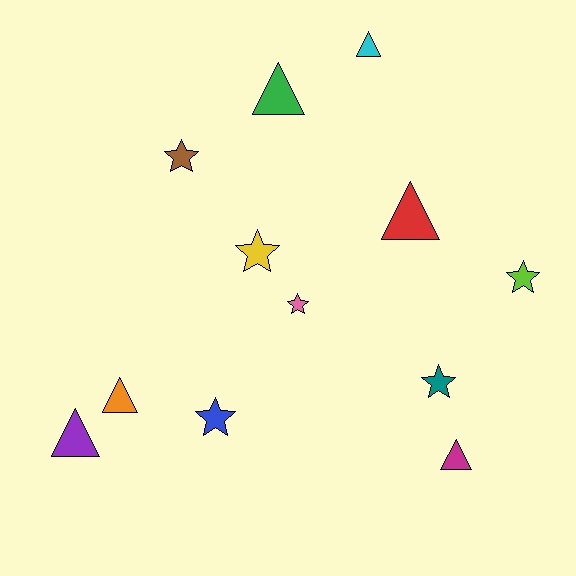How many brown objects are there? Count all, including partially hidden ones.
There is 1 brown object.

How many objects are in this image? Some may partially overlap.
There are 12 objects.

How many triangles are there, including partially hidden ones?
There are 6 triangles.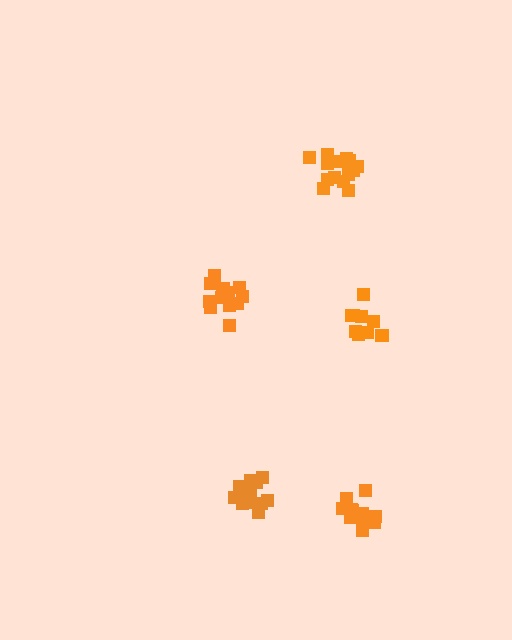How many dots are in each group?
Group 1: 14 dots, Group 2: 14 dots, Group 3: 10 dots, Group 4: 14 dots, Group 5: 14 dots (66 total).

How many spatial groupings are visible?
There are 5 spatial groupings.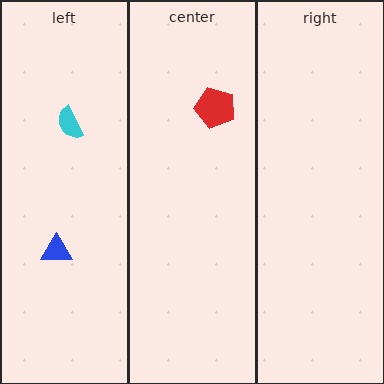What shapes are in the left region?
The cyan semicircle, the blue triangle.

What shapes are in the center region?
The red pentagon.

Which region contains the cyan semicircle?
The left region.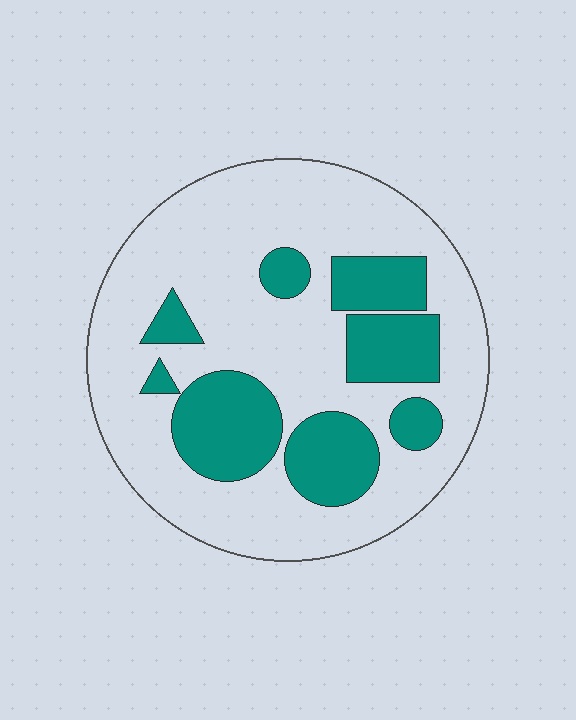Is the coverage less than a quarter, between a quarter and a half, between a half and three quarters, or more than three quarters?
Between a quarter and a half.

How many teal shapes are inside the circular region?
8.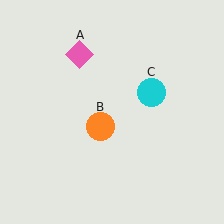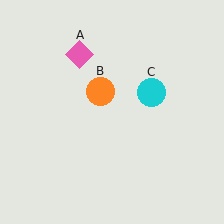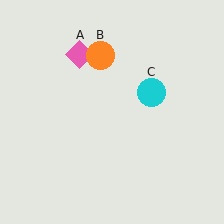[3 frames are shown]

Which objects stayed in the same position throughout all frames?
Pink diamond (object A) and cyan circle (object C) remained stationary.